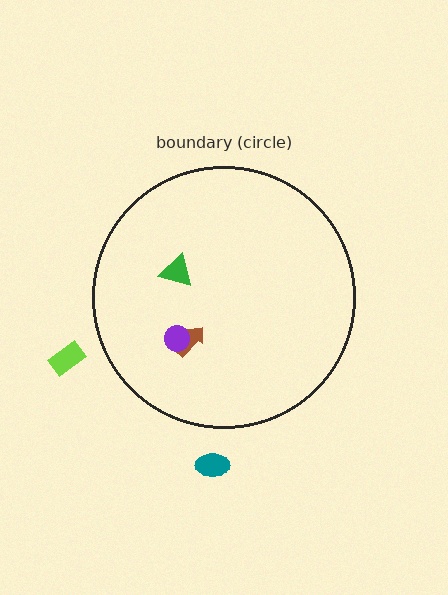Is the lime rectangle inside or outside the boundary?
Outside.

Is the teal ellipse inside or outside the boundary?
Outside.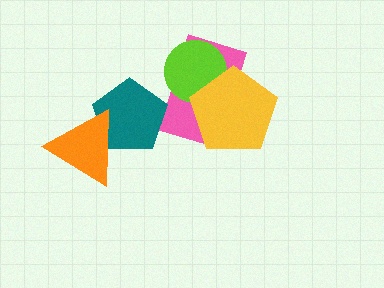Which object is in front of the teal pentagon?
The orange triangle is in front of the teal pentagon.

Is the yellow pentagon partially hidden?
No, no other shape covers it.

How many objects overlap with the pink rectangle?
3 objects overlap with the pink rectangle.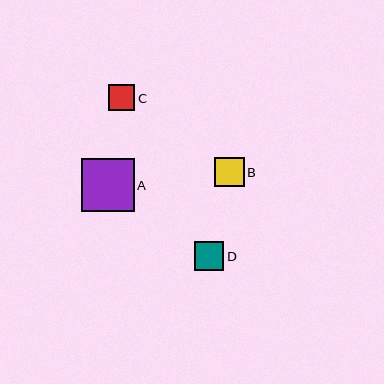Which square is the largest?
Square A is the largest with a size of approximately 53 pixels.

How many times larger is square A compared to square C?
Square A is approximately 2.0 times the size of square C.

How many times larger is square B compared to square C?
Square B is approximately 1.1 times the size of square C.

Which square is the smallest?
Square C is the smallest with a size of approximately 26 pixels.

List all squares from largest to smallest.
From largest to smallest: A, D, B, C.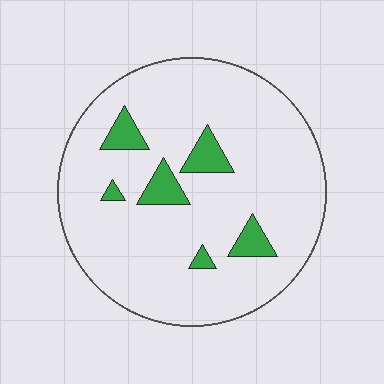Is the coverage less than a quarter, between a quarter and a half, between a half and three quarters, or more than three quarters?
Less than a quarter.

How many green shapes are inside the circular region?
6.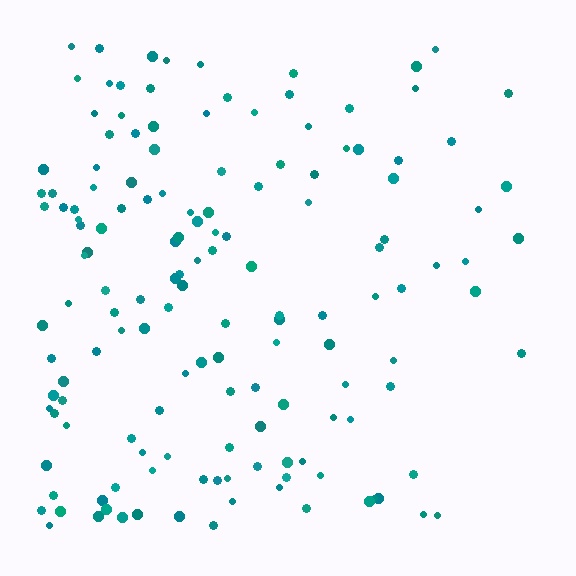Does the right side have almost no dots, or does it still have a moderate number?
Still a moderate number, just noticeably fewer than the left.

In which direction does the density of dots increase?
From right to left, with the left side densest.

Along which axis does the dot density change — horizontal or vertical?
Horizontal.